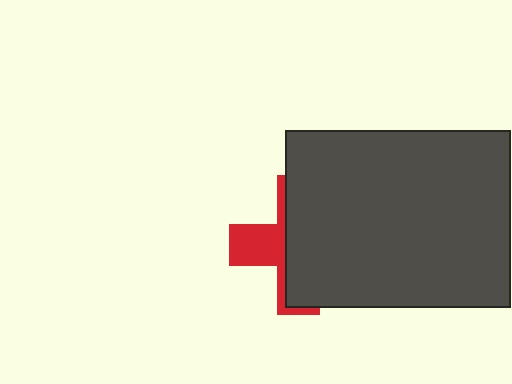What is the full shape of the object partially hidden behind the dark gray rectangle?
The partially hidden object is a red cross.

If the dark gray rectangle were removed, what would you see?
You would see the complete red cross.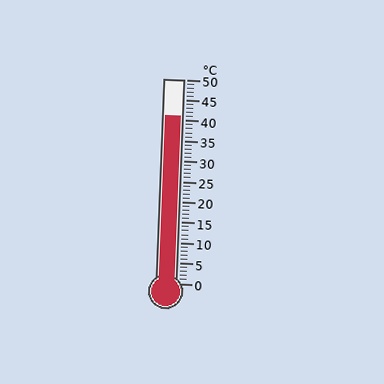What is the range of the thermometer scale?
The thermometer scale ranges from 0°C to 50°C.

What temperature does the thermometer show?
The thermometer shows approximately 41°C.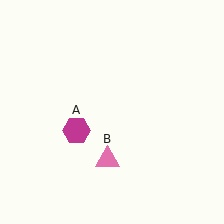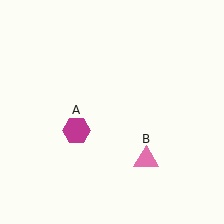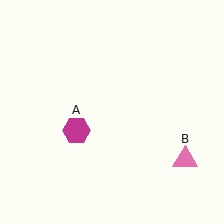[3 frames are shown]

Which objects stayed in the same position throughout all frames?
Magenta hexagon (object A) remained stationary.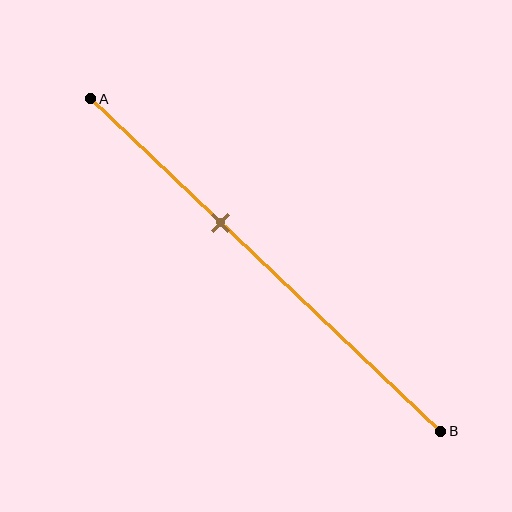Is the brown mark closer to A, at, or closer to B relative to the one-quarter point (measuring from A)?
The brown mark is closer to point B than the one-quarter point of segment AB.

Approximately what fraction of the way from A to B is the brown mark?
The brown mark is approximately 35% of the way from A to B.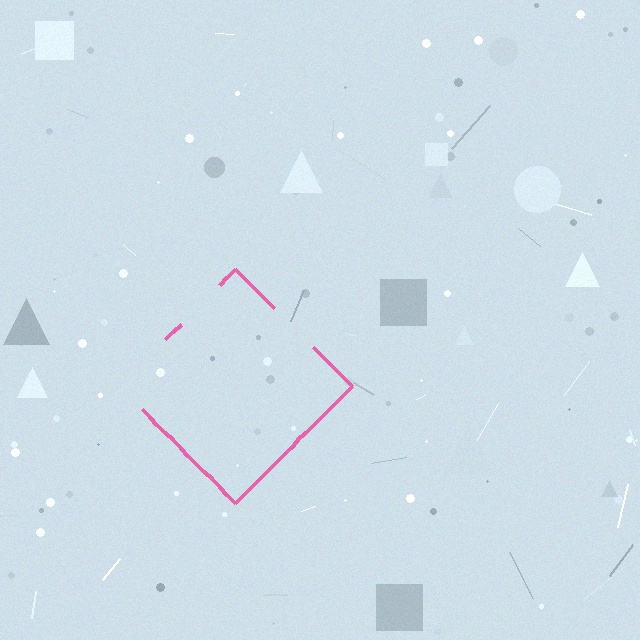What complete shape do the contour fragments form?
The contour fragments form a diamond.